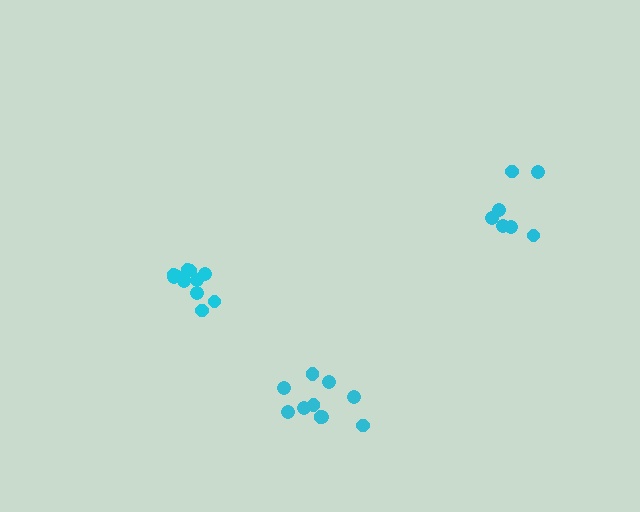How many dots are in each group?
Group 1: 12 dots, Group 2: 10 dots, Group 3: 7 dots (29 total).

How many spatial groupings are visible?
There are 3 spatial groupings.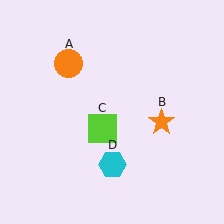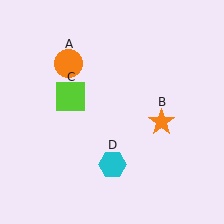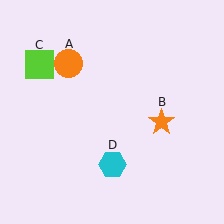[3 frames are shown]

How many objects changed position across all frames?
1 object changed position: lime square (object C).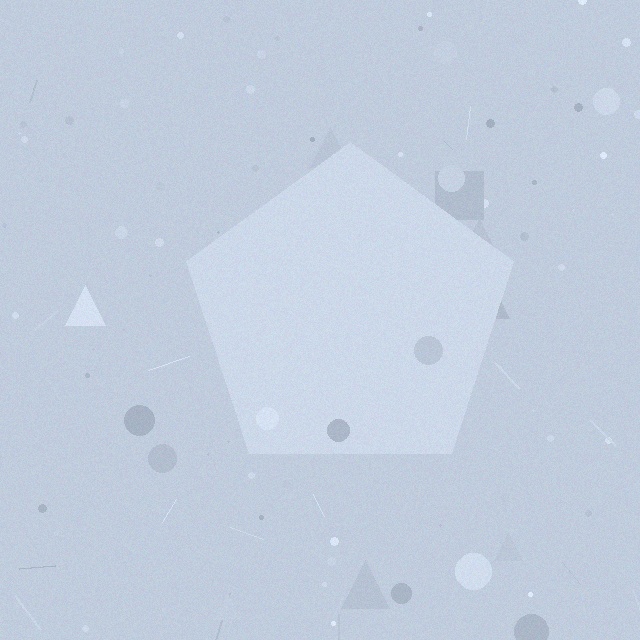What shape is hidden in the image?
A pentagon is hidden in the image.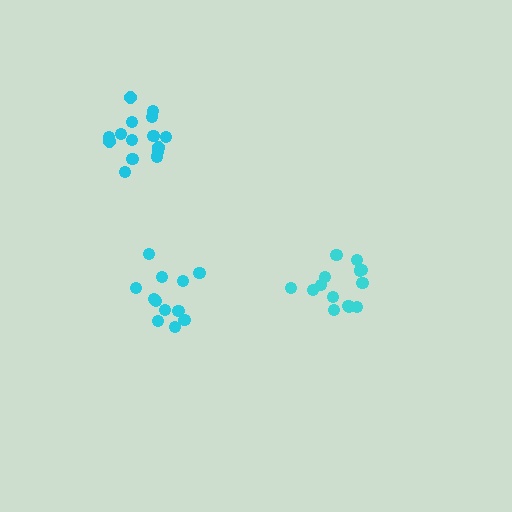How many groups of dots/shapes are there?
There are 3 groups.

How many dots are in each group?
Group 1: 14 dots, Group 2: 12 dots, Group 3: 15 dots (41 total).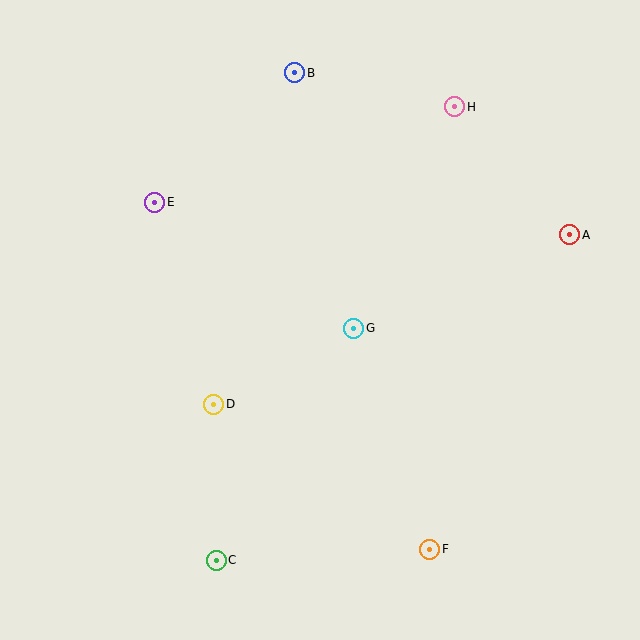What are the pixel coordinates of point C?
Point C is at (216, 560).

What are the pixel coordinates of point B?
Point B is at (295, 73).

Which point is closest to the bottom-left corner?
Point C is closest to the bottom-left corner.